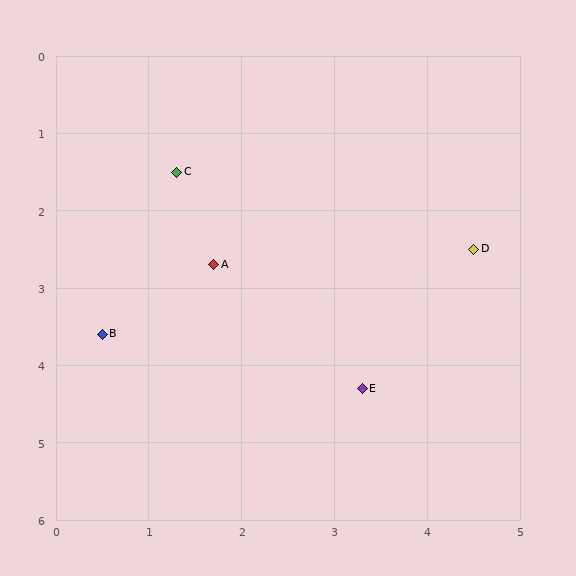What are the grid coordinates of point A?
Point A is at approximately (1.7, 2.7).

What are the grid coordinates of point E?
Point E is at approximately (3.3, 4.3).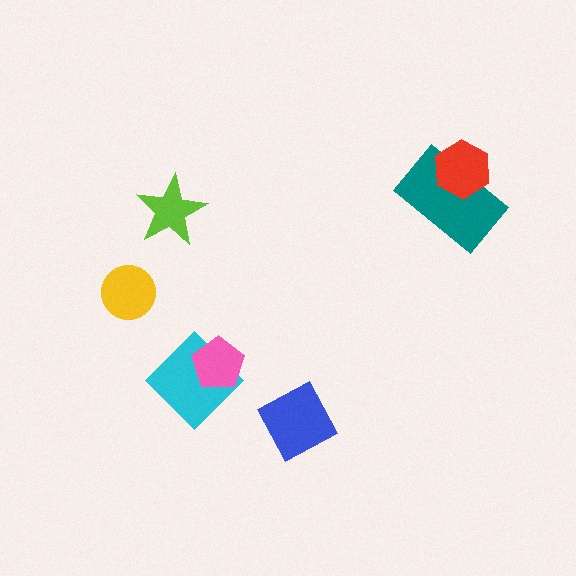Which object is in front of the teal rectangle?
The red hexagon is in front of the teal rectangle.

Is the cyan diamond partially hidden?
Yes, it is partially covered by another shape.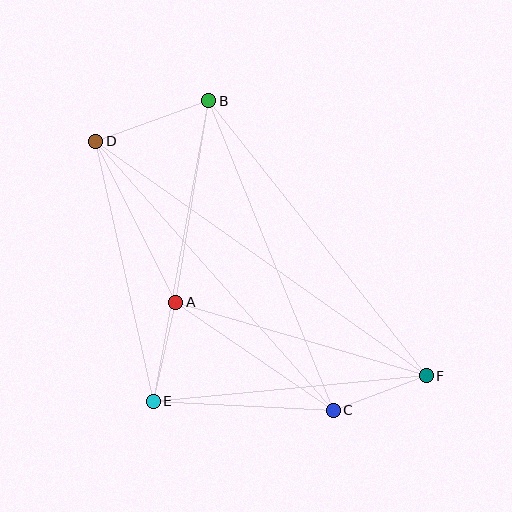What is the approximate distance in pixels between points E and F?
The distance between E and F is approximately 274 pixels.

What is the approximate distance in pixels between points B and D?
The distance between B and D is approximately 120 pixels.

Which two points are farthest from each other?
Points D and F are farthest from each other.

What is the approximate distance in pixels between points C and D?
The distance between C and D is approximately 359 pixels.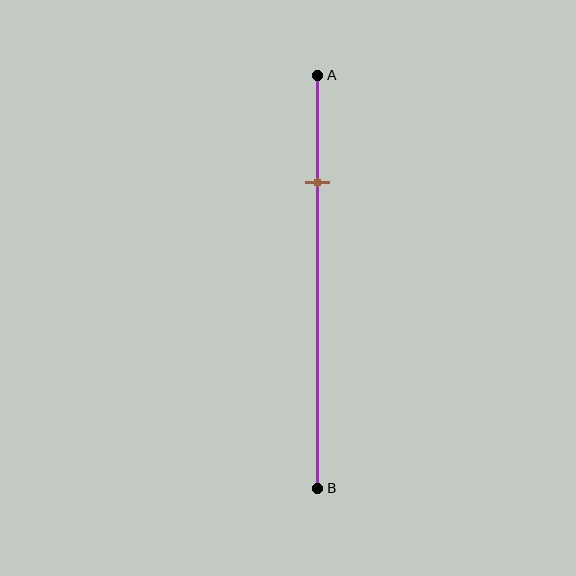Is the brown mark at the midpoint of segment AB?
No, the mark is at about 25% from A, not at the 50% midpoint.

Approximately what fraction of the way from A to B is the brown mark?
The brown mark is approximately 25% of the way from A to B.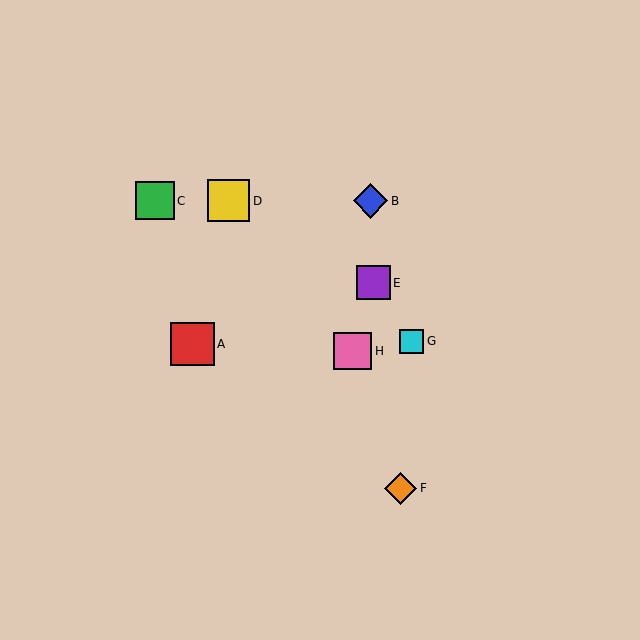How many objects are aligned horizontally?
3 objects (B, C, D) are aligned horizontally.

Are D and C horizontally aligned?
Yes, both are at y≈201.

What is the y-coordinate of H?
Object H is at y≈351.